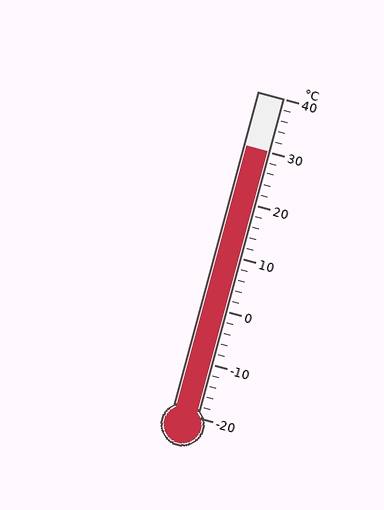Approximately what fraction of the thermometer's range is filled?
The thermometer is filled to approximately 85% of its range.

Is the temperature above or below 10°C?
The temperature is above 10°C.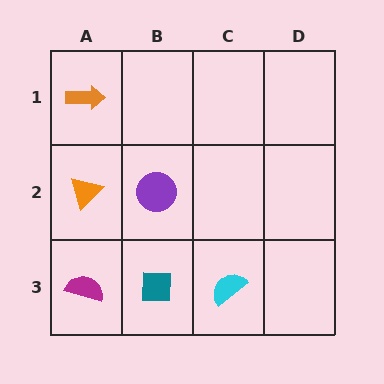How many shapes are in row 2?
2 shapes.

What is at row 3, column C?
A cyan semicircle.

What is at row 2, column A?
An orange triangle.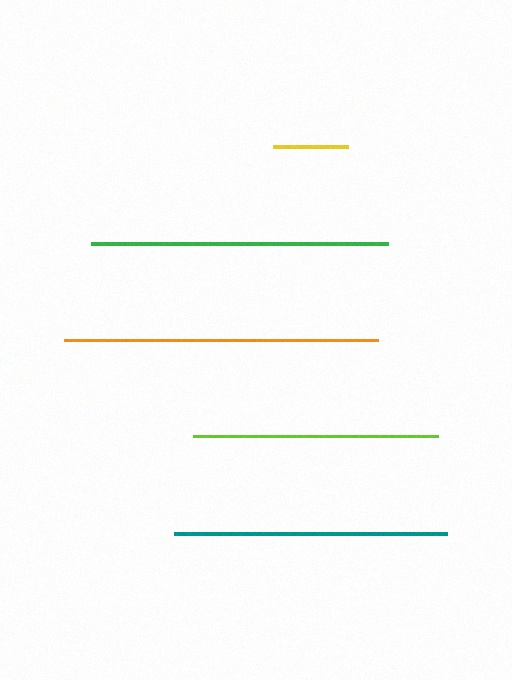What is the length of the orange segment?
The orange segment is approximately 314 pixels long.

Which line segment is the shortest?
The yellow line is the shortest at approximately 75 pixels.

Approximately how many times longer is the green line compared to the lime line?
The green line is approximately 1.2 times the length of the lime line.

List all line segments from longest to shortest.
From longest to shortest: orange, green, teal, lime, yellow.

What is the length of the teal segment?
The teal segment is approximately 273 pixels long.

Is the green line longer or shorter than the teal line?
The green line is longer than the teal line.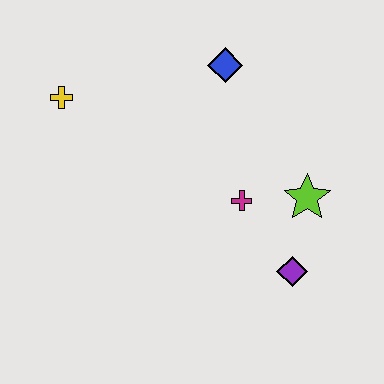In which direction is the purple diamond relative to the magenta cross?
The purple diamond is below the magenta cross.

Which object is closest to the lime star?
The magenta cross is closest to the lime star.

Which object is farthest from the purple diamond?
The yellow cross is farthest from the purple diamond.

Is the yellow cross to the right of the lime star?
No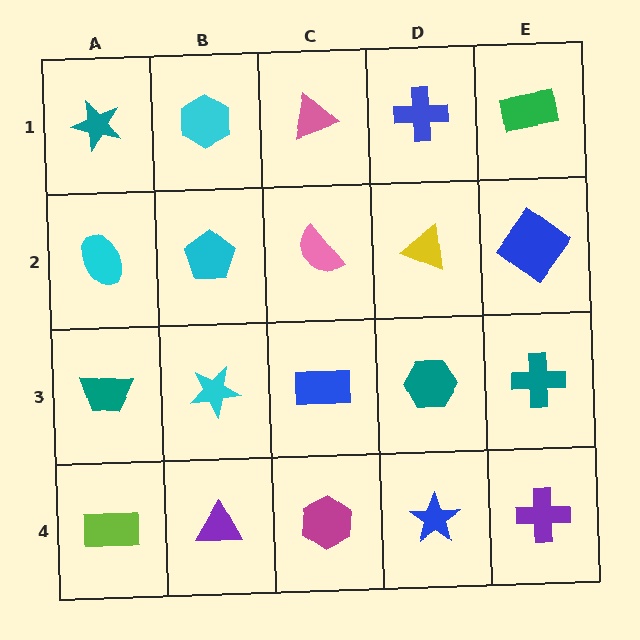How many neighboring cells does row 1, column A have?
2.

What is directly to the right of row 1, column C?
A blue cross.